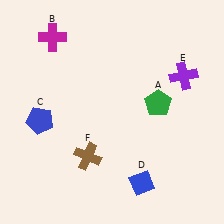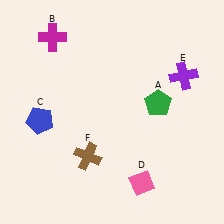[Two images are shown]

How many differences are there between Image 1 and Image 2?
There is 1 difference between the two images.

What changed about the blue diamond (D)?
In Image 1, D is blue. In Image 2, it changed to pink.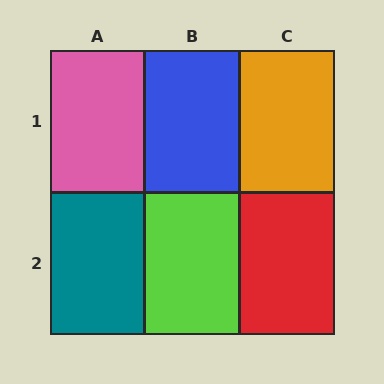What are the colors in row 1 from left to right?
Pink, blue, orange.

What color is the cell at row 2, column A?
Teal.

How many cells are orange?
1 cell is orange.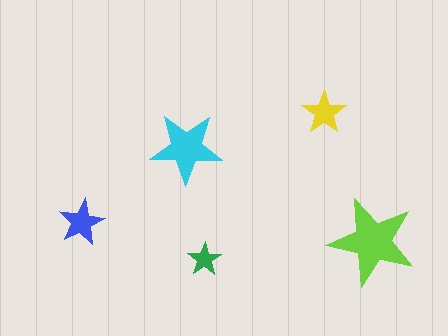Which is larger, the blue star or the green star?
The blue one.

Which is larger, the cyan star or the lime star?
The lime one.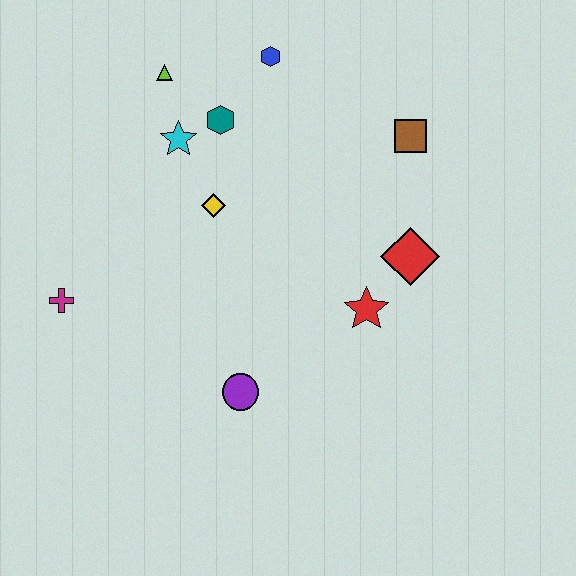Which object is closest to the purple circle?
The red star is closest to the purple circle.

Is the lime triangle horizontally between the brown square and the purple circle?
No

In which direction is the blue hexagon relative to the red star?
The blue hexagon is above the red star.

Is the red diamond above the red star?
Yes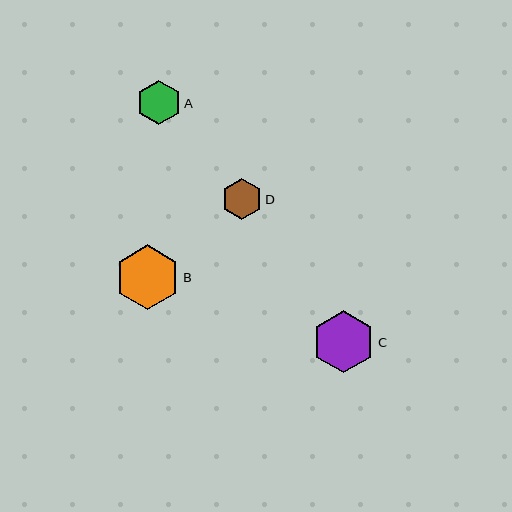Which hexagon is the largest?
Hexagon B is the largest with a size of approximately 64 pixels.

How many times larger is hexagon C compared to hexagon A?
Hexagon C is approximately 1.4 times the size of hexagon A.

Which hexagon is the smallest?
Hexagon D is the smallest with a size of approximately 41 pixels.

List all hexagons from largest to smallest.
From largest to smallest: B, C, A, D.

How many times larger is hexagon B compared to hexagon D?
Hexagon B is approximately 1.6 times the size of hexagon D.